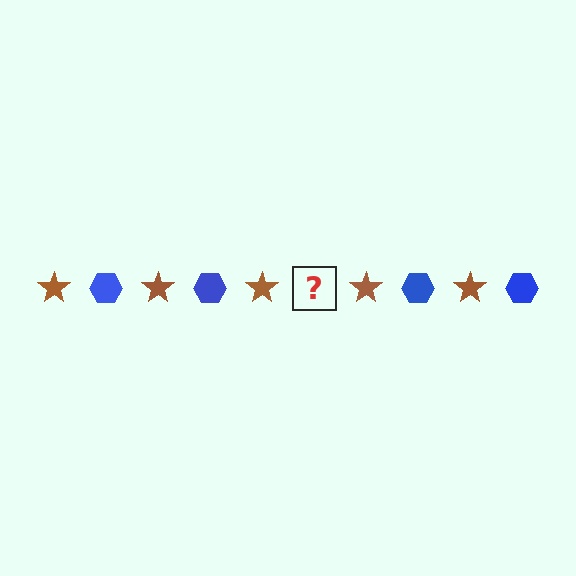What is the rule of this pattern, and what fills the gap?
The rule is that the pattern alternates between brown star and blue hexagon. The gap should be filled with a blue hexagon.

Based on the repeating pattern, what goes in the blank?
The blank should be a blue hexagon.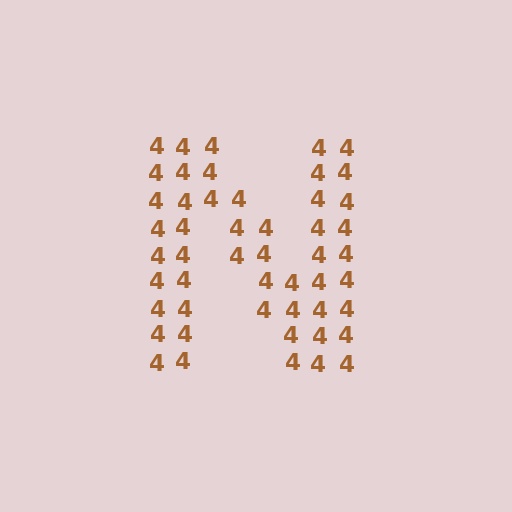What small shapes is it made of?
It is made of small digit 4's.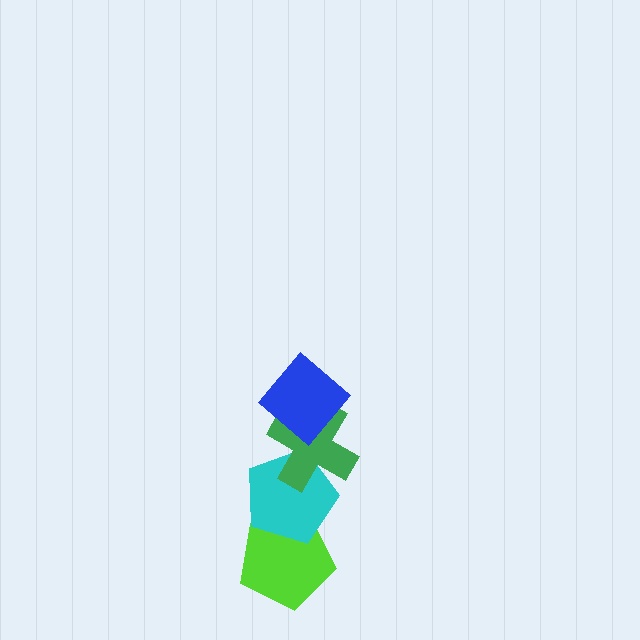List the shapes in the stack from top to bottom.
From top to bottom: the blue diamond, the green cross, the cyan pentagon, the lime pentagon.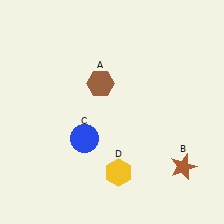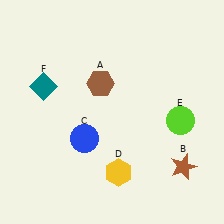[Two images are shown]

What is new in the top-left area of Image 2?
A teal diamond (F) was added in the top-left area of Image 2.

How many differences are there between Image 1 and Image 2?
There are 2 differences between the two images.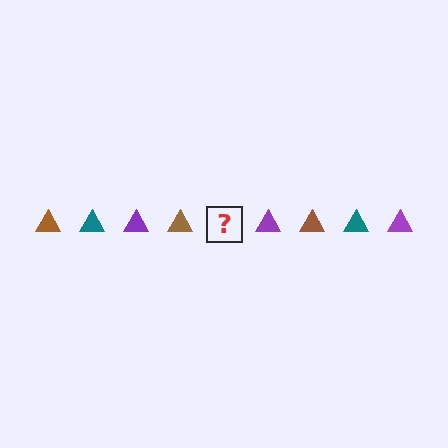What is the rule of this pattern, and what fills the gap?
The rule is that the pattern cycles through brown, teal, purple triangles. The gap should be filled with a teal triangle.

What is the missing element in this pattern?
The missing element is a teal triangle.